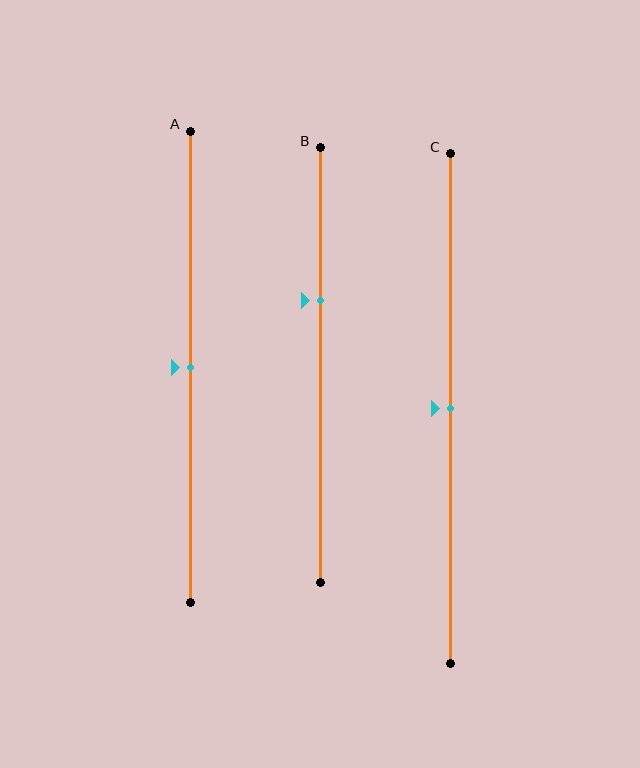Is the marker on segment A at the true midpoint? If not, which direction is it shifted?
Yes, the marker on segment A is at the true midpoint.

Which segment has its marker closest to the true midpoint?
Segment A has its marker closest to the true midpoint.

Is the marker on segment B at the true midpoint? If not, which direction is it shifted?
No, the marker on segment B is shifted upward by about 15% of the segment length.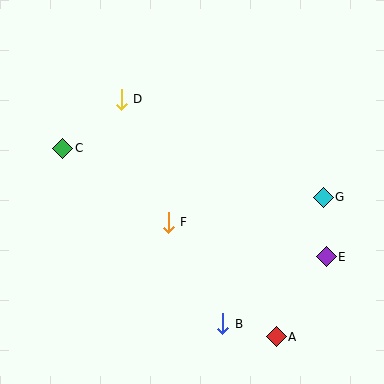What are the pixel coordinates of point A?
Point A is at (276, 337).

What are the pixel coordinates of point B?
Point B is at (223, 324).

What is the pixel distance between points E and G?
The distance between E and G is 59 pixels.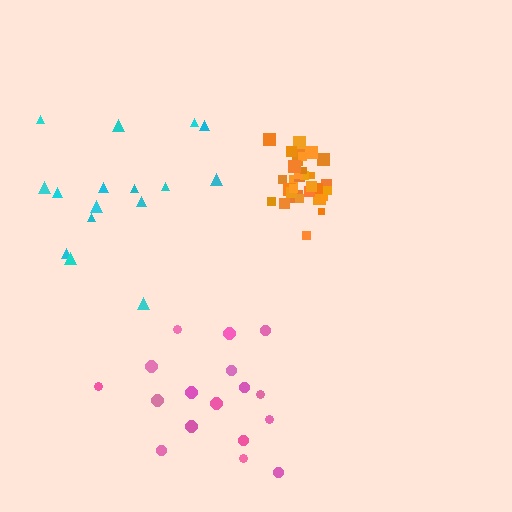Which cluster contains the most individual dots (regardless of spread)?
Orange (32).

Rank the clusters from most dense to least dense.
orange, pink, cyan.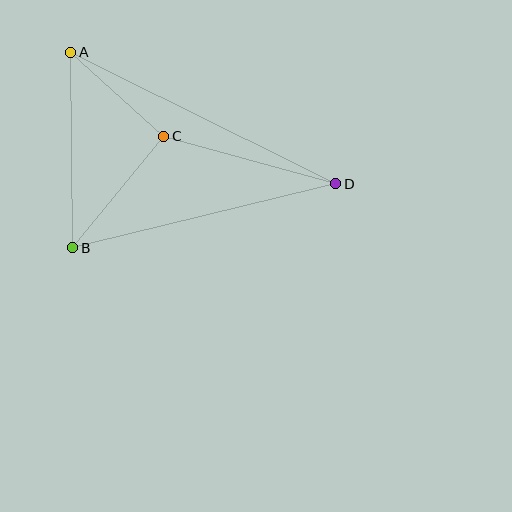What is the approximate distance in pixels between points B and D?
The distance between B and D is approximately 271 pixels.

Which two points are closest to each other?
Points A and C are closest to each other.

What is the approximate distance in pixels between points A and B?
The distance between A and B is approximately 195 pixels.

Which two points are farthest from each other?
Points A and D are farthest from each other.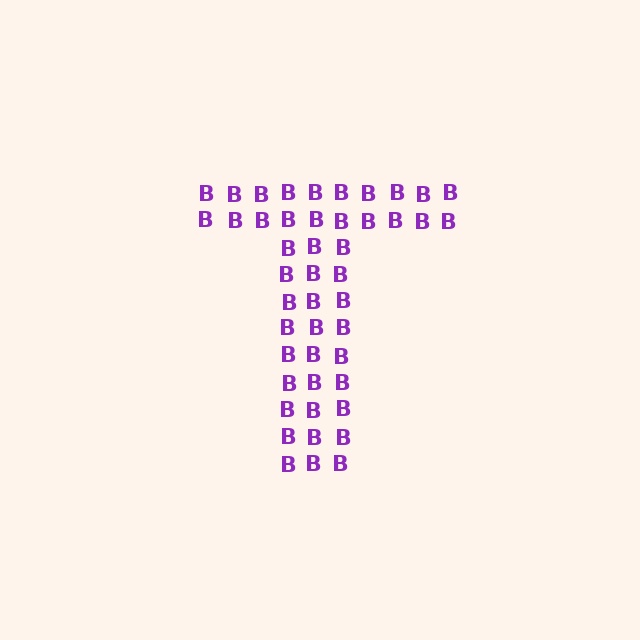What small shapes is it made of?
It is made of small letter B's.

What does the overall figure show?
The overall figure shows the letter T.